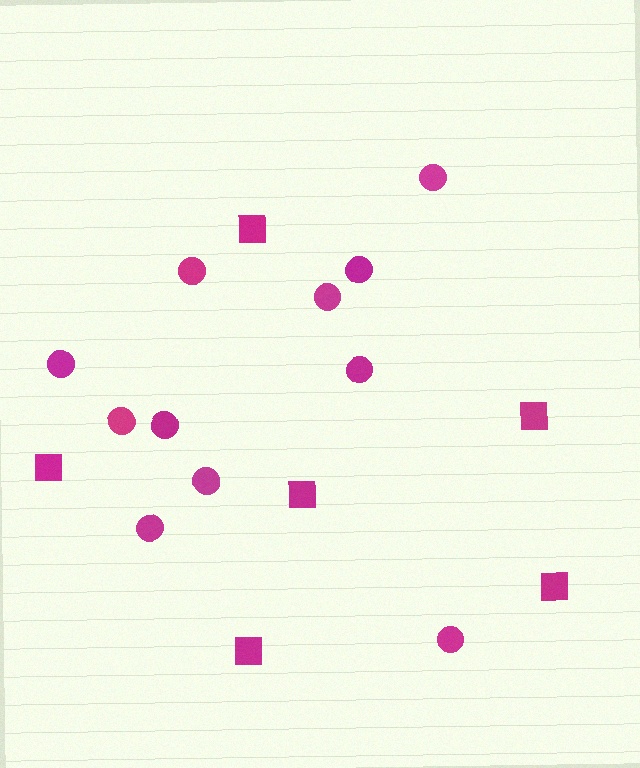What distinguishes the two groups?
There are 2 groups: one group of circles (11) and one group of squares (6).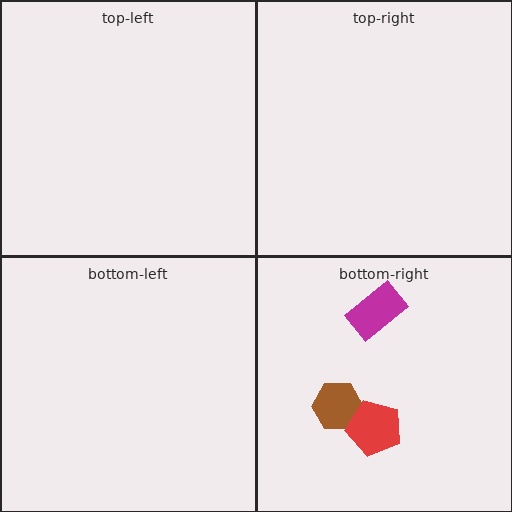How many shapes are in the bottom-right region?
3.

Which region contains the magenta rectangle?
The bottom-right region.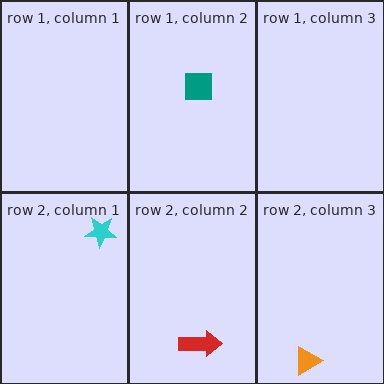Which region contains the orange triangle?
The row 2, column 3 region.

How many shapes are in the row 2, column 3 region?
1.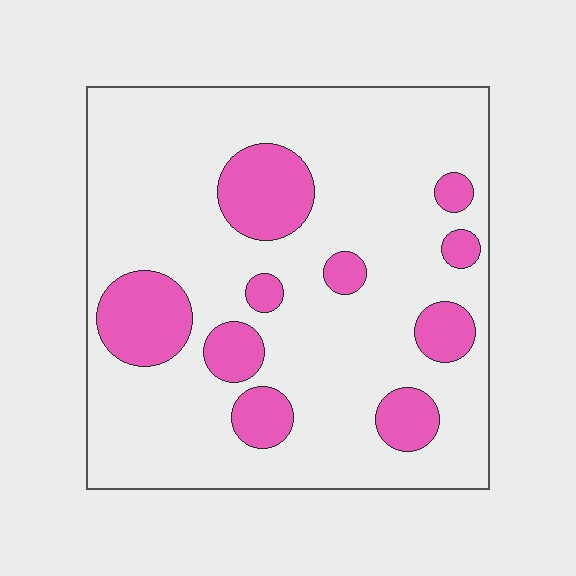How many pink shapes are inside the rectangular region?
10.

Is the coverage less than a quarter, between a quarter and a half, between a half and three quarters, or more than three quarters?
Less than a quarter.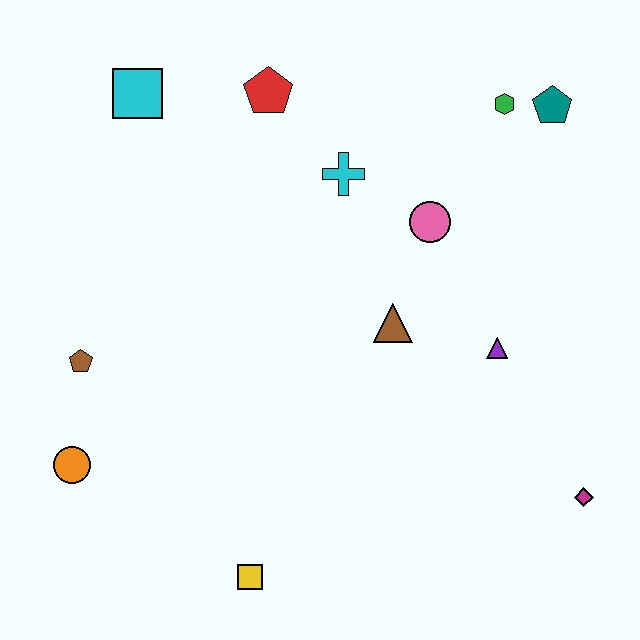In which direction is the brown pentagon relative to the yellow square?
The brown pentagon is above the yellow square.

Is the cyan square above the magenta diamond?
Yes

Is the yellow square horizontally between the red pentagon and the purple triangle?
No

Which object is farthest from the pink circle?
The orange circle is farthest from the pink circle.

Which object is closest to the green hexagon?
The teal pentagon is closest to the green hexagon.